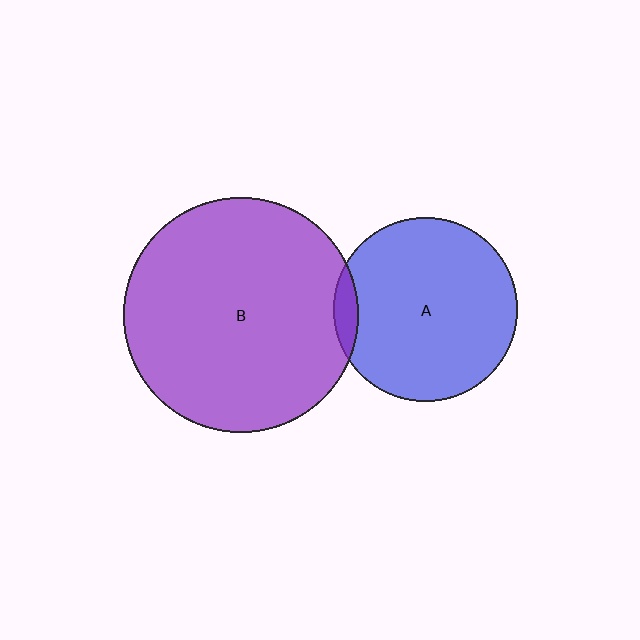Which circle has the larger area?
Circle B (purple).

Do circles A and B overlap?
Yes.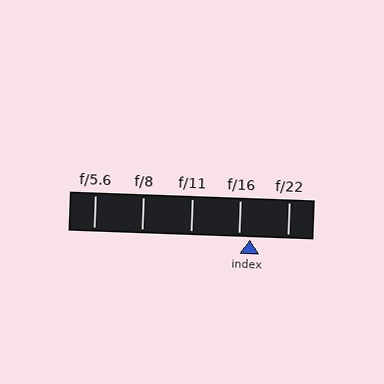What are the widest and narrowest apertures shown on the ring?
The widest aperture shown is f/5.6 and the narrowest is f/22.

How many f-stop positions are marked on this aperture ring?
There are 5 f-stop positions marked.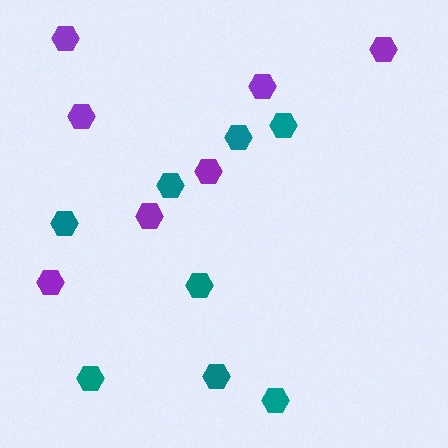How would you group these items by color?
There are 2 groups: one group of purple hexagons (7) and one group of teal hexagons (8).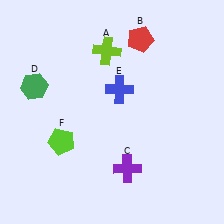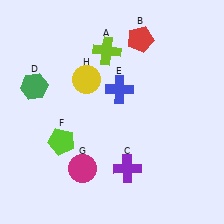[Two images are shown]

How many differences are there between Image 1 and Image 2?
There are 2 differences between the two images.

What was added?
A magenta circle (G), a yellow circle (H) were added in Image 2.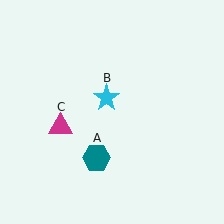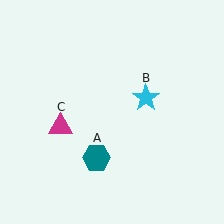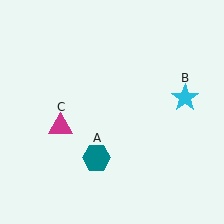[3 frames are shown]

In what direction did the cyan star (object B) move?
The cyan star (object B) moved right.